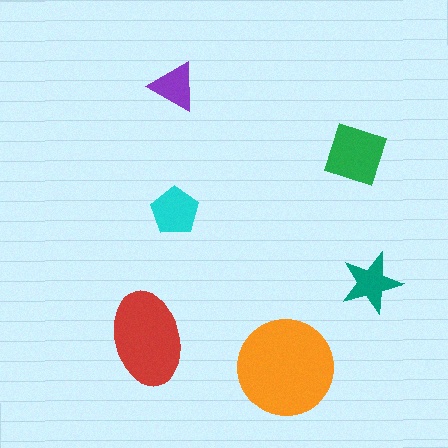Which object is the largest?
The orange circle.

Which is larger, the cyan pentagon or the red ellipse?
The red ellipse.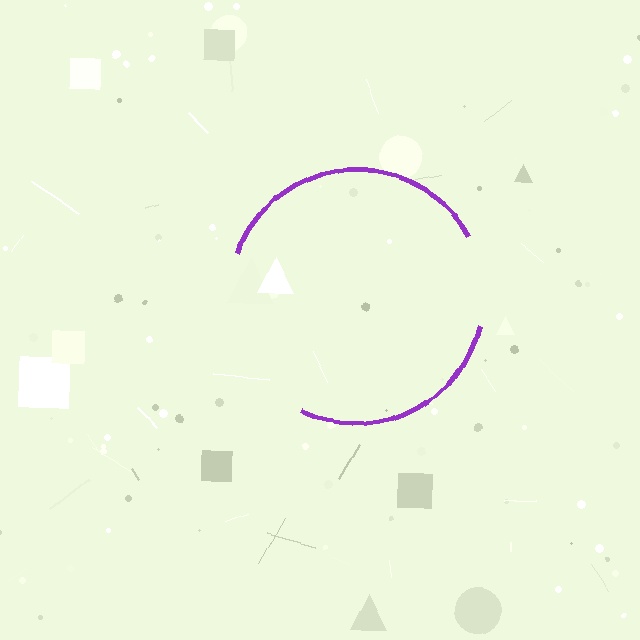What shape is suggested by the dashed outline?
The dashed outline suggests a circle.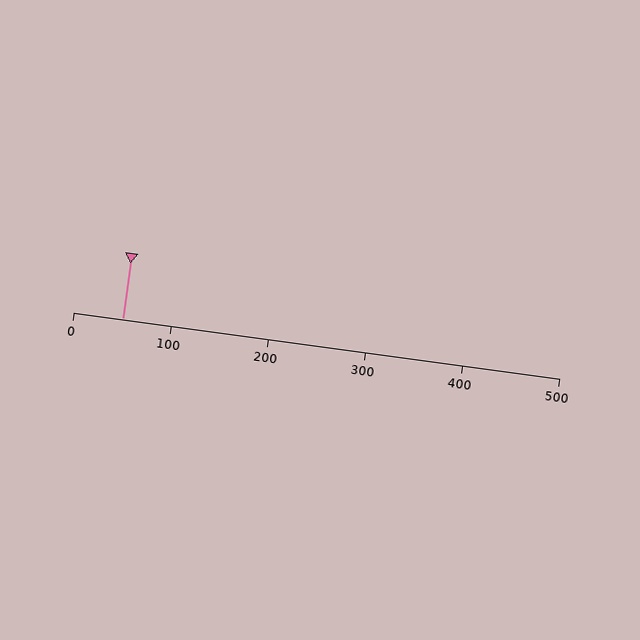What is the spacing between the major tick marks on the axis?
The major ticks are spaced 100 apart.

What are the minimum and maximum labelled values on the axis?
The axis runs from 0 to 500.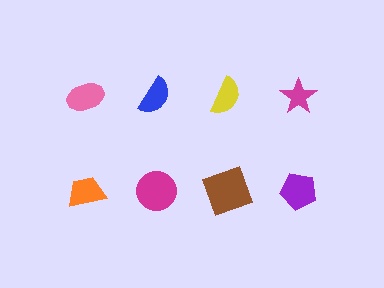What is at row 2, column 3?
A brown square.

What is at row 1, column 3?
A yellow semicircle.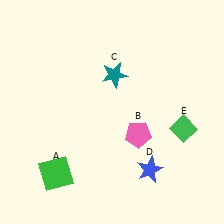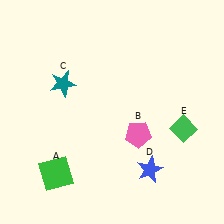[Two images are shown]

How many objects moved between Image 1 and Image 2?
1 object moved between the two images.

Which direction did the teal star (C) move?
The teal star (C) moved left.